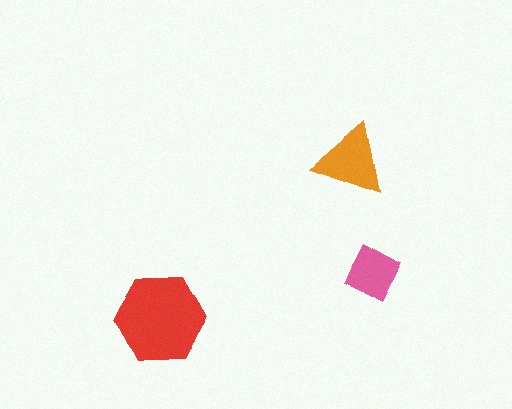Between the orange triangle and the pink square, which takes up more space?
The orange triangle.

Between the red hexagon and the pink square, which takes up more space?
The red hexagon.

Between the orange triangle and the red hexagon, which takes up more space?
The red hexagon.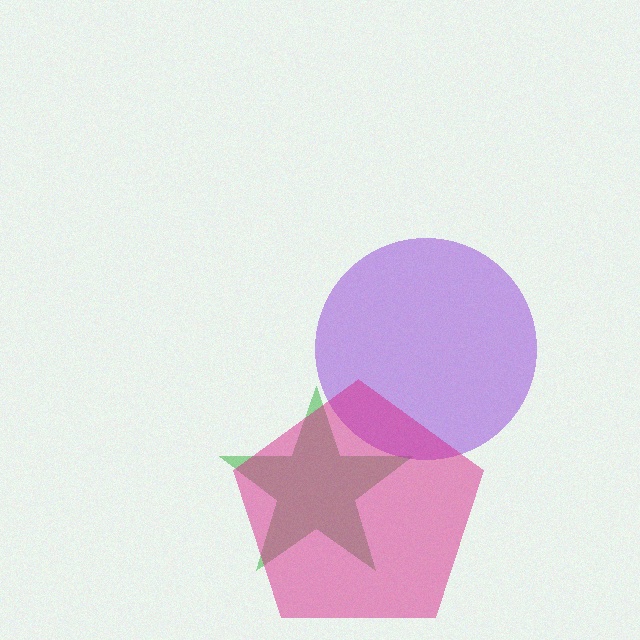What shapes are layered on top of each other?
The layered shapes are: a green star, a purple circle, a magenta pentagon.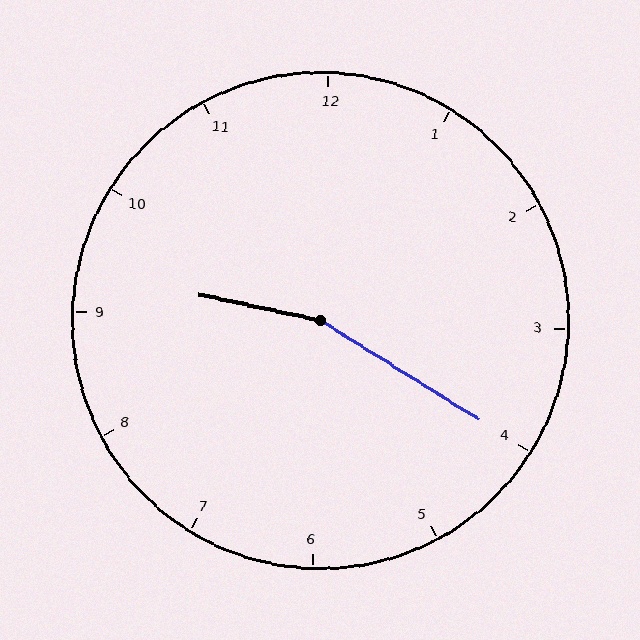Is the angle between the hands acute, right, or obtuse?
It is obtuse.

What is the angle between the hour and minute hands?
Approximately 160 degrees.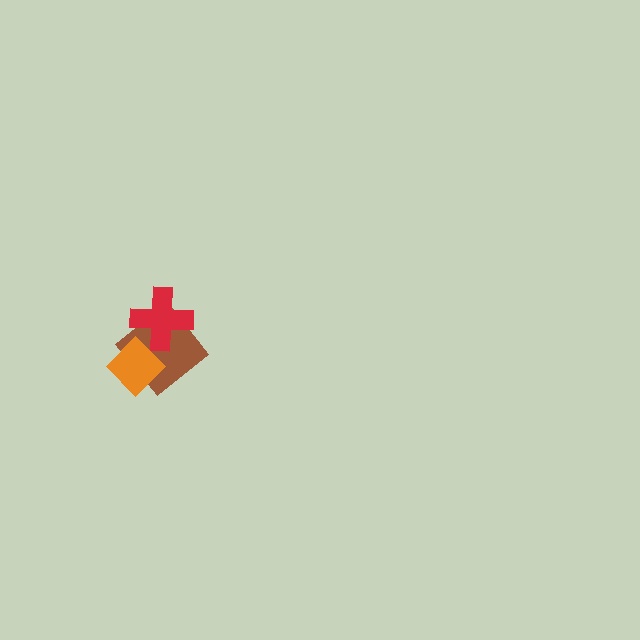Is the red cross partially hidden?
Yes, it is partially covered by another shape.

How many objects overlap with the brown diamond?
2 objects overlap with the brown diamond.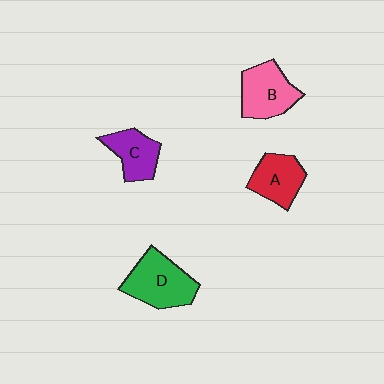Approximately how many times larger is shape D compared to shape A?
Approximately 1.4 times.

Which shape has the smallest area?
Shape C (purple).